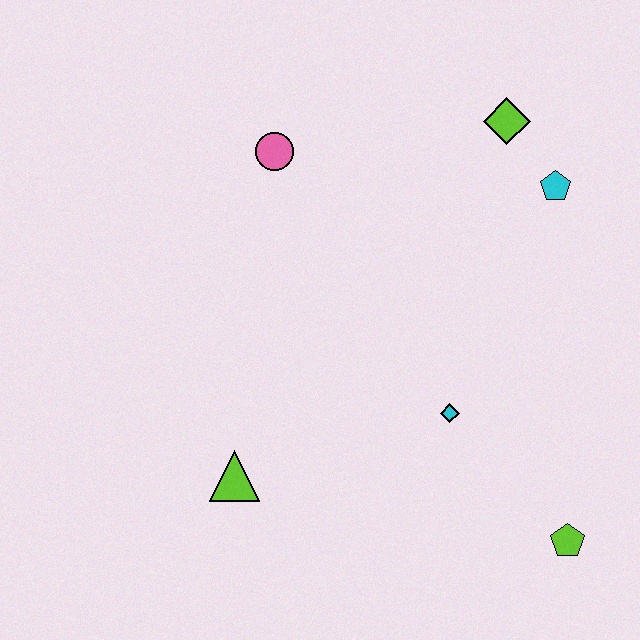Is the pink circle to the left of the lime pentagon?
Yes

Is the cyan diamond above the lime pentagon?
Yes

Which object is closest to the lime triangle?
The cyan diamond is closest to the lime triangle.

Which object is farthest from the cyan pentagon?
The lime triangle is farthest from the cyan pentagon.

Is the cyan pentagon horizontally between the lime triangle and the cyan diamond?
No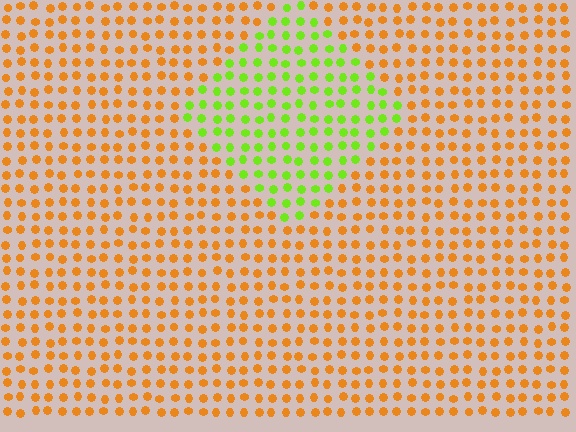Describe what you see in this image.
The image is filled with small orange elements in a uniform arrangement. A diamond-shaped region is visible where the elements are tinted to a slightly different hue, forming a subtle color boundary.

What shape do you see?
I see a diamond.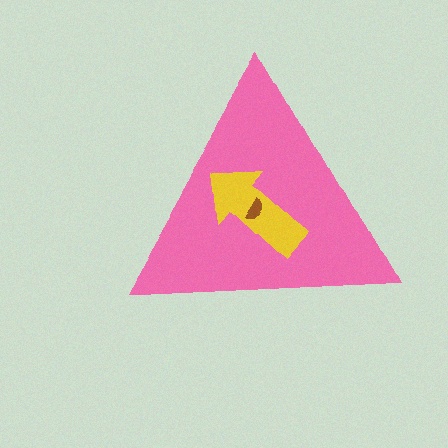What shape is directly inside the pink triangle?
The yellow arrow.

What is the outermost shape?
The pink triangle.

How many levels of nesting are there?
3.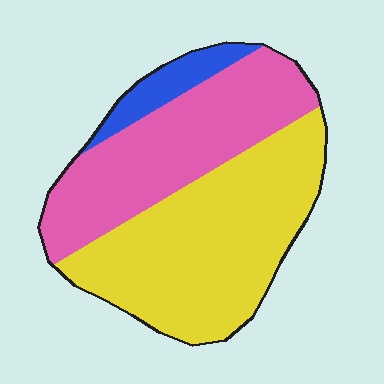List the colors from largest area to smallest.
From largest to smallest: yellow, pink, blue.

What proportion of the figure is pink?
Pink takes up about two fifths (2/5) of the figure.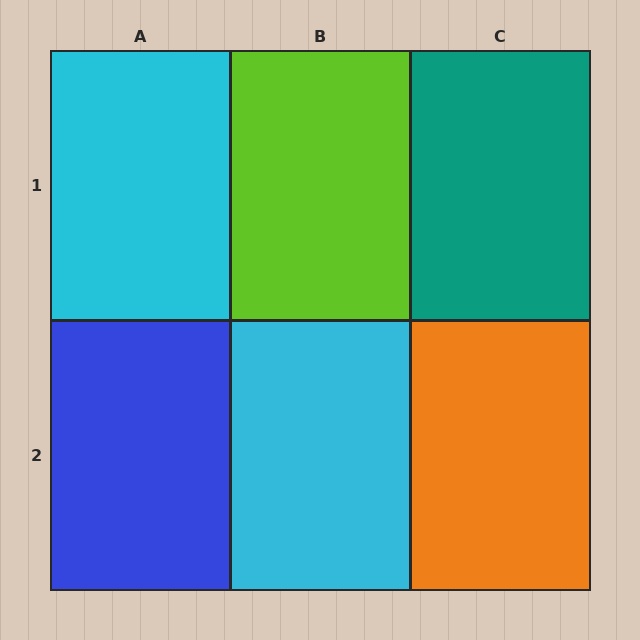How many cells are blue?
1 cell is blue.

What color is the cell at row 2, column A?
Blue.